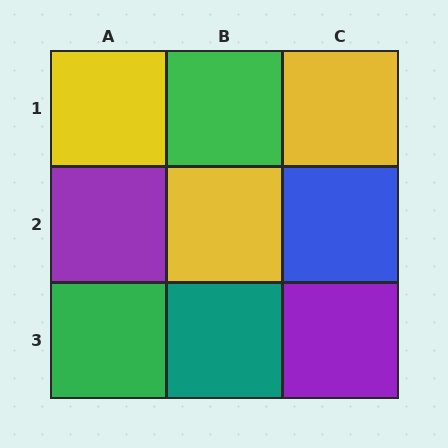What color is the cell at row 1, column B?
Green.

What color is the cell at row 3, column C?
Purple.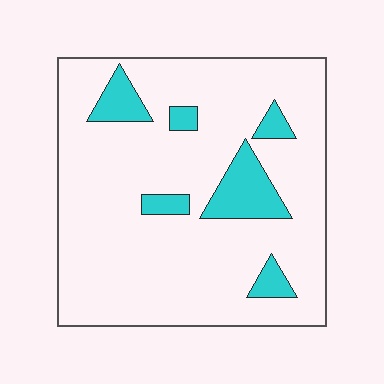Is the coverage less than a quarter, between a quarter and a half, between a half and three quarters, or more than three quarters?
Less than a quarter.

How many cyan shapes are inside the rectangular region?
6.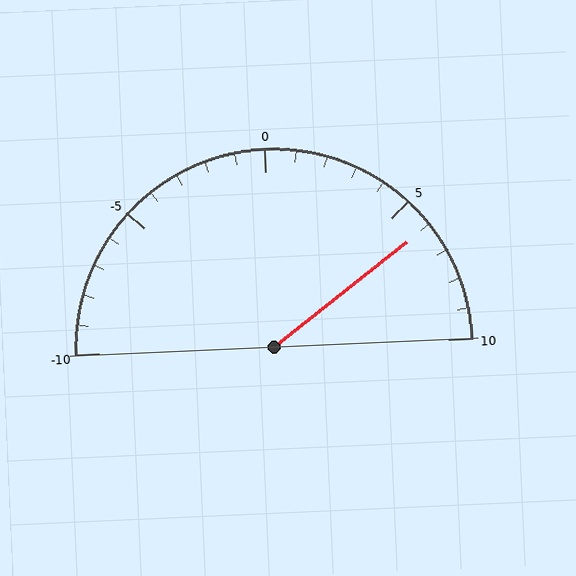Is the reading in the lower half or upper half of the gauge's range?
The reading is in the upper half of the range (-10 to 10).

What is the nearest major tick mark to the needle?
The nearest major tick mark is 5.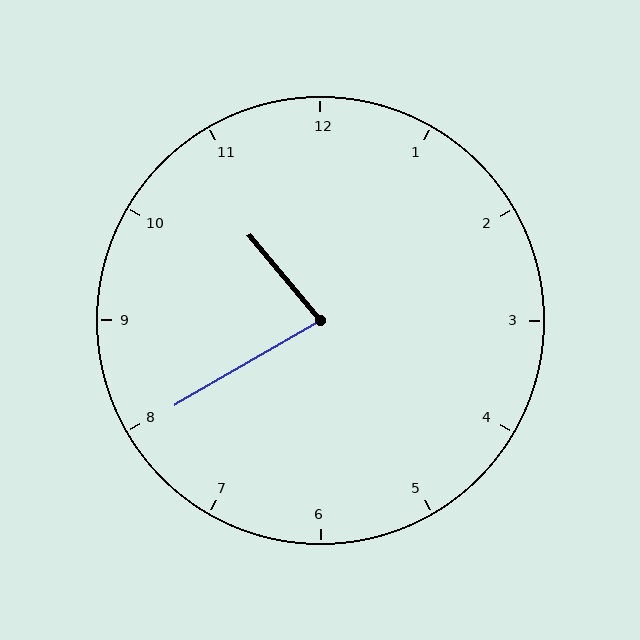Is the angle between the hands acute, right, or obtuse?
It is acute.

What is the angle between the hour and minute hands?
Approximately 80 degrees.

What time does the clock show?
10:40.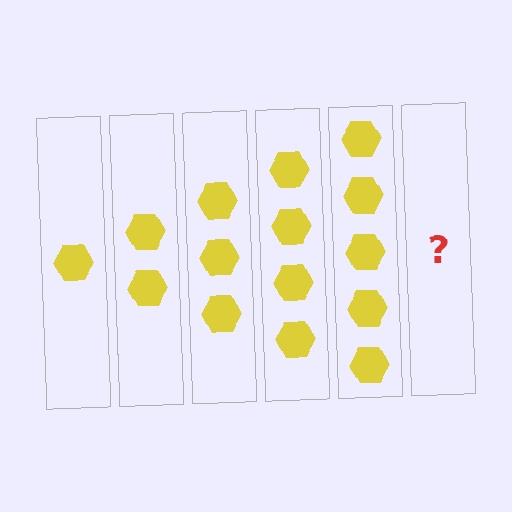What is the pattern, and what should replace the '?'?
The pattern is that each step adds one more hexagon. The '?' should be 6 hexagons.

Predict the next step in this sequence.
The next step is 6 hexagons.